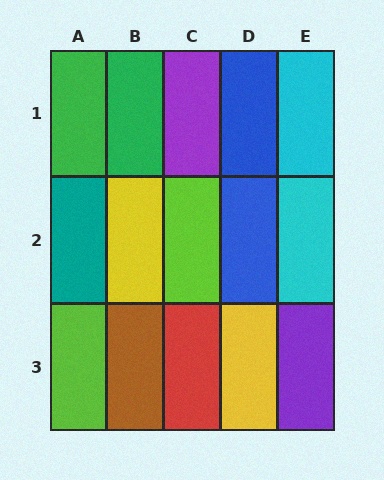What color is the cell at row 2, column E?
Cyan.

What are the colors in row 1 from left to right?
Green, green, purple, blue, cyan.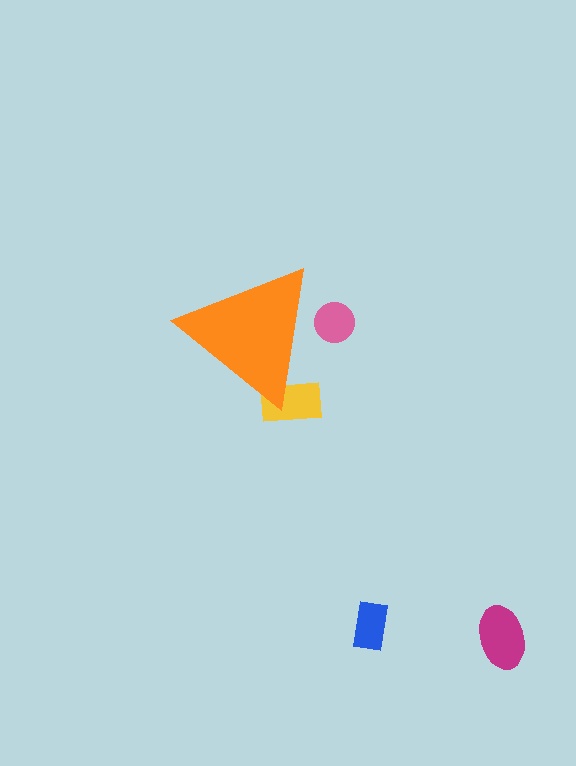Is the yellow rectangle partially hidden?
Yes, the yellow rectangle is partially hidden behind the orange triangle.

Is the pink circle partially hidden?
Yes, the pink circle is partially hidden behind the orange triangle.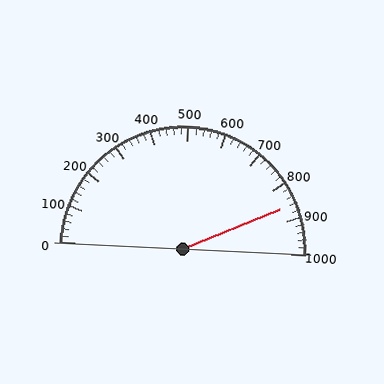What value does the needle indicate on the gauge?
The needle indicates approximately 860.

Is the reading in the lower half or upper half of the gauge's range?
The reading is in the upper half of the range (0 to 1000).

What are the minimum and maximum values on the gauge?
The gauge ranges from 0 to 1000.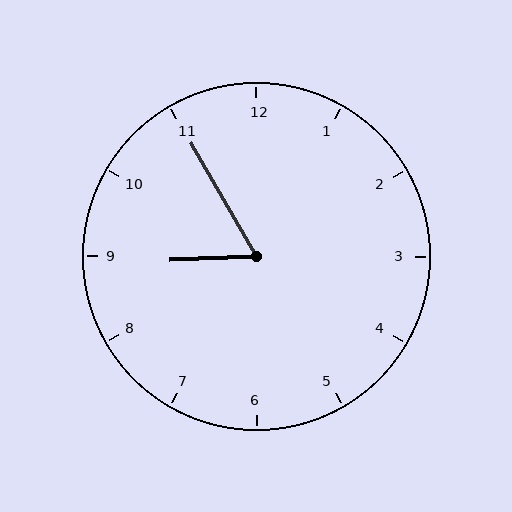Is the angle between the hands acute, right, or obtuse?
It is acute.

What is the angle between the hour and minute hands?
Approximately 62 degrees.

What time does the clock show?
8:55.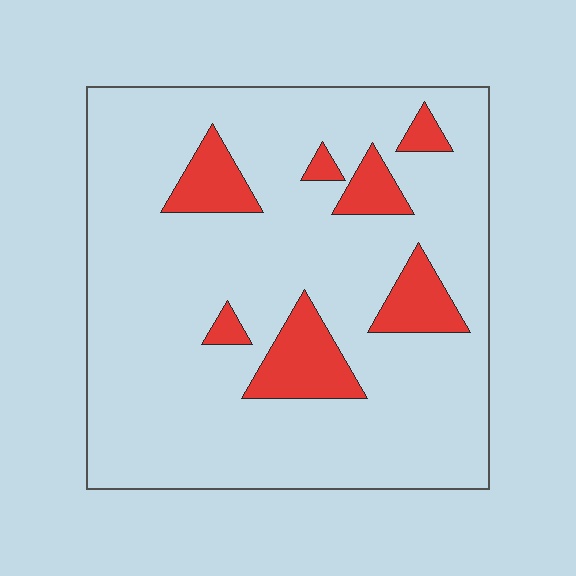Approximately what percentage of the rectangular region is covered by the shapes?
Approximately 15%.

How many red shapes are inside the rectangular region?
7.